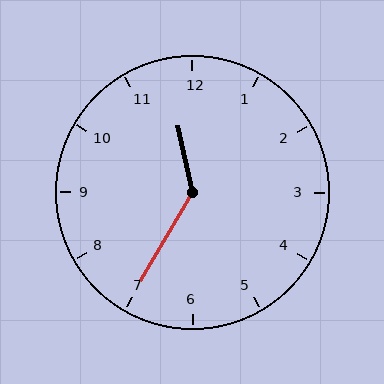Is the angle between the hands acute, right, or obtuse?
It is obtuse.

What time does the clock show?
11:35.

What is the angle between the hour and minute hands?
Approximately 138 degrees.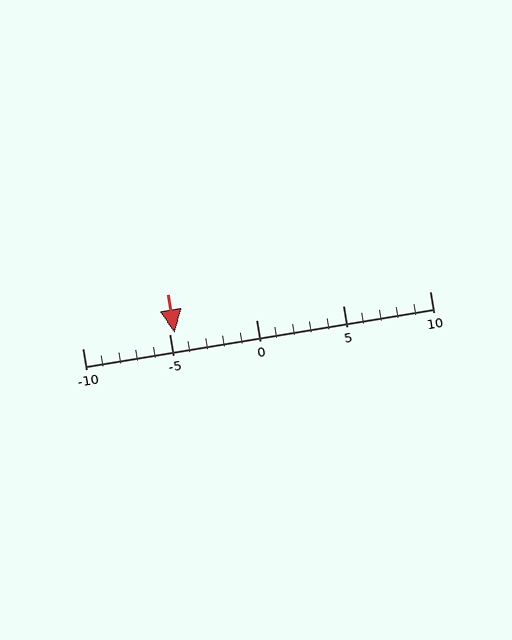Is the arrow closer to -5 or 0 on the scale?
The arrow is closer to -5.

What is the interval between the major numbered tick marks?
The major tick marks are spaced 5 units apart.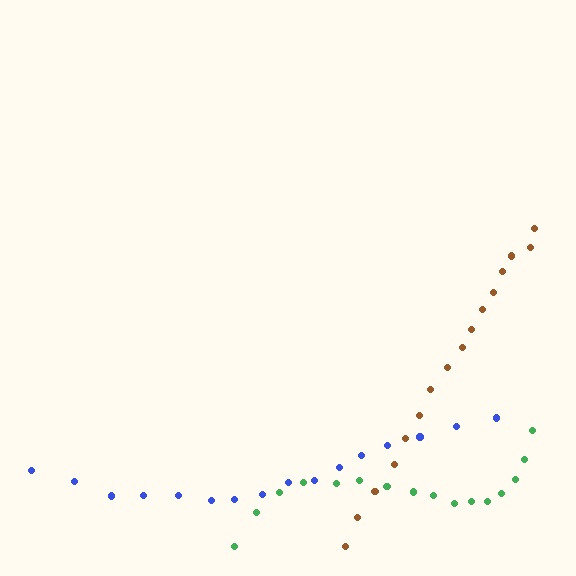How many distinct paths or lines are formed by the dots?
There are 3 distinct paths.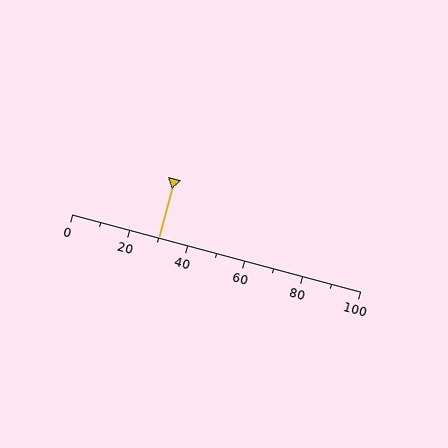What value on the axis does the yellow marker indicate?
The marker indicates approximately 30.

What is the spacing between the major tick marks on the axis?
The major ticks are spaced 20 apart.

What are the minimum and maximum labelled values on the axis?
The axis runs from 0 to 100.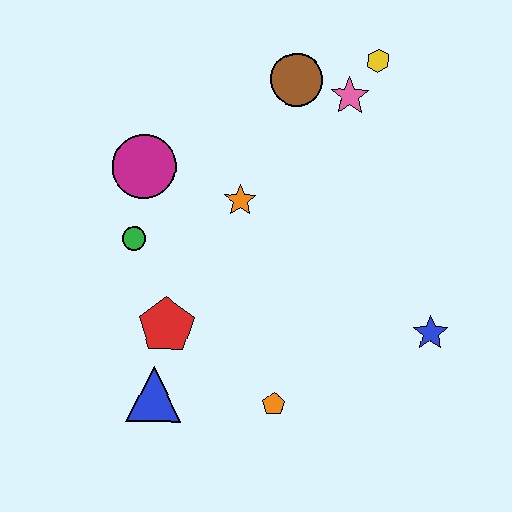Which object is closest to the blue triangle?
The red pentagon is closest to the blue triangle.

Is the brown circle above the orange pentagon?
Yes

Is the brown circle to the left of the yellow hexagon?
Yes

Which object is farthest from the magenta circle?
The blue star is farthest from the magenta circle.